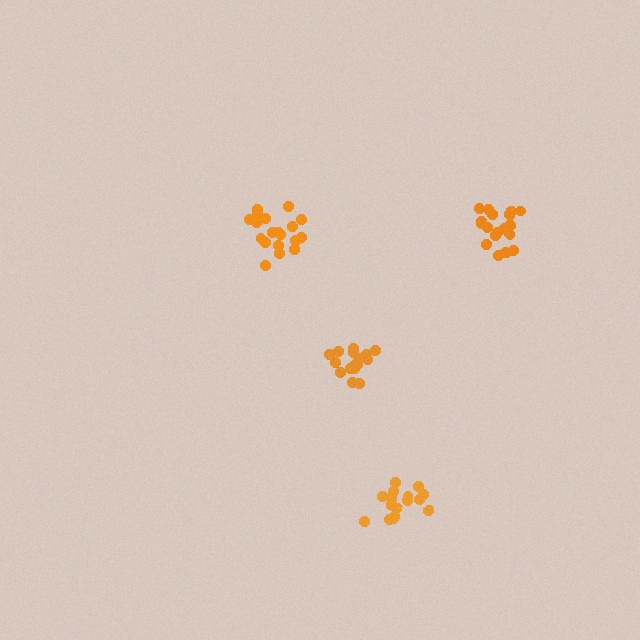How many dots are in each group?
Group 1: 16 dots, Group 2: 16 dots, Group 3: 18 dots, Group 4: 20 dots (70 total).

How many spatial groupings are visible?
There are 4 spatial groupings.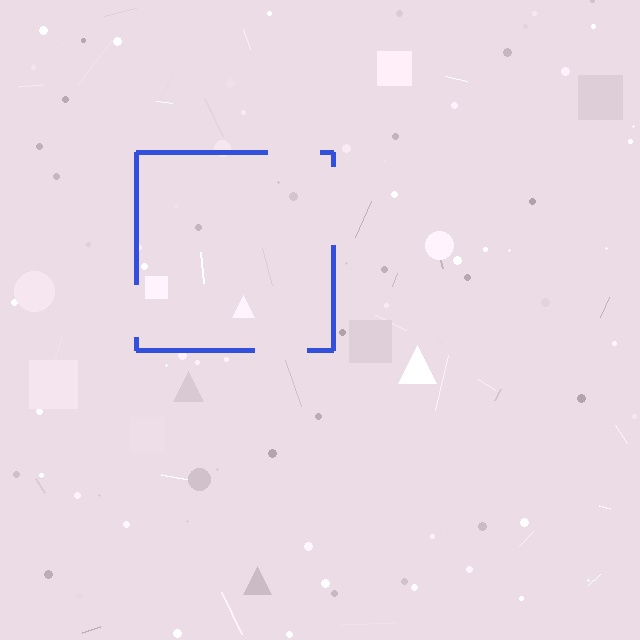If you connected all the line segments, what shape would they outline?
They would outline a square.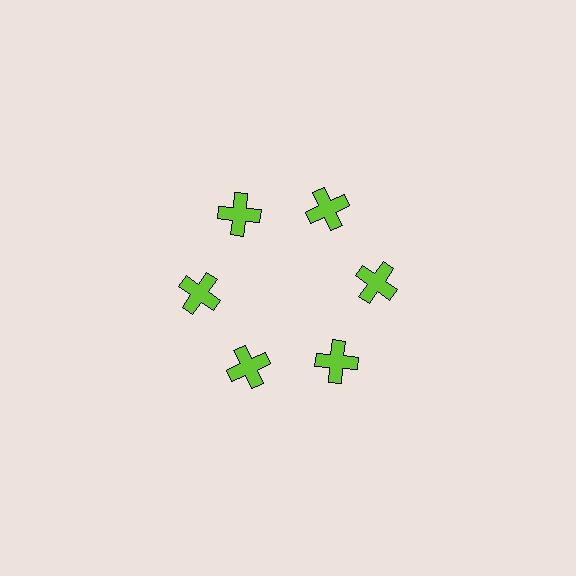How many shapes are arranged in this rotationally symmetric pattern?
There are 6 shapes, arranged in 6 groups of 1.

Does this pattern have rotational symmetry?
Yes, this pattern has 6-fold rotational symmetry. It looks the same after rotating 60 degrees around the center.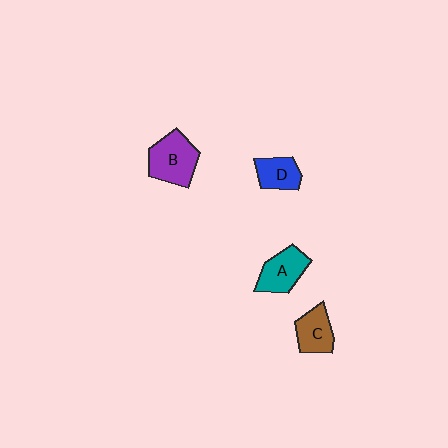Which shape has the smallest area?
Shape D (blue).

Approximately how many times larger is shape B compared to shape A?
Approximately 1.2 times.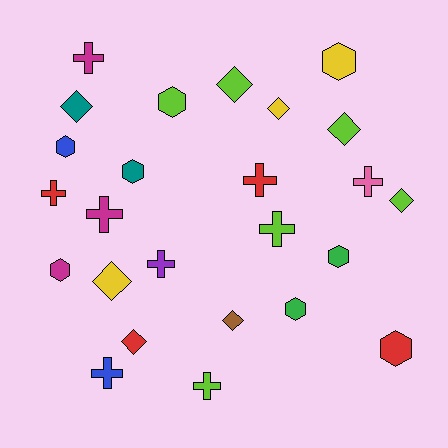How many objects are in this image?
There are 25 objects.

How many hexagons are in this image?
There are 8 hexagons.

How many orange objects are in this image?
There are no orange objects.